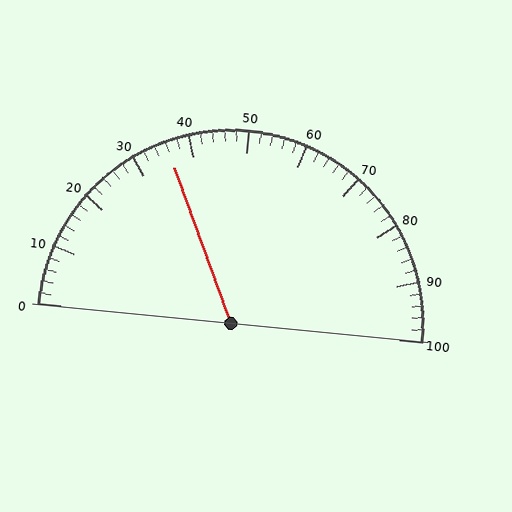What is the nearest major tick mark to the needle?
The nearest major tick mark is 40.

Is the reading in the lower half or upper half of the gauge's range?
The reading is in the lower half of the range (0 to 100).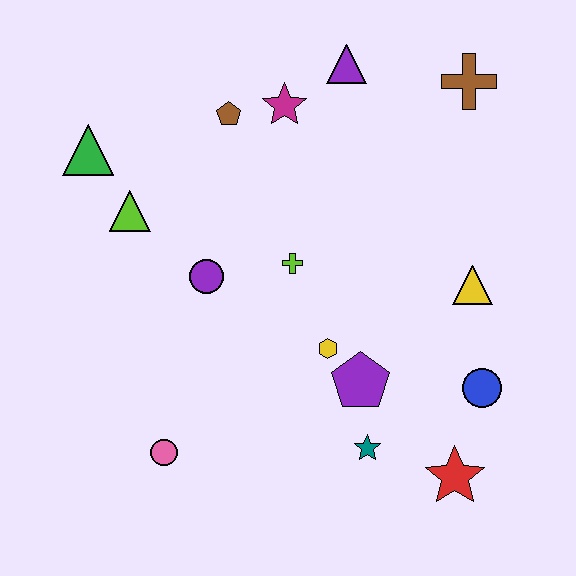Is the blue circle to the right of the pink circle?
Yes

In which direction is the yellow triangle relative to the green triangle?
The yellow triangle is to the right of the green triangle.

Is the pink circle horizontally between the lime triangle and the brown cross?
Yes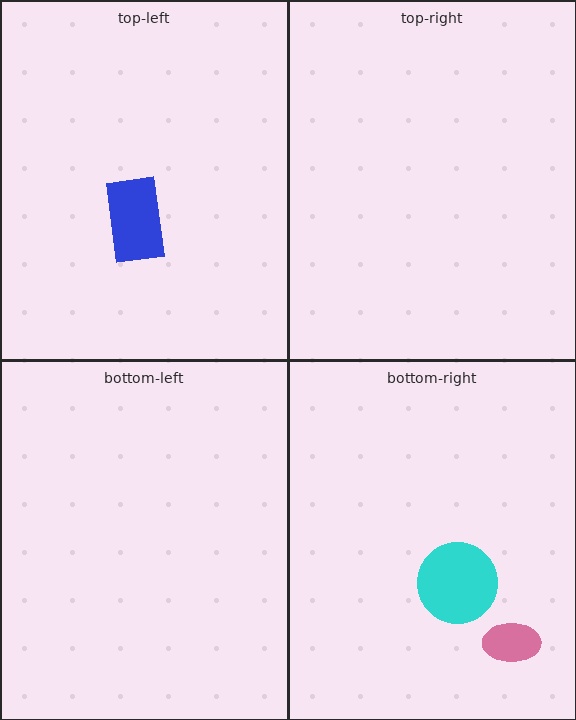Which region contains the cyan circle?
The bottom-right region.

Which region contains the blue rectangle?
The top-left region.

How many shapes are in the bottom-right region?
2.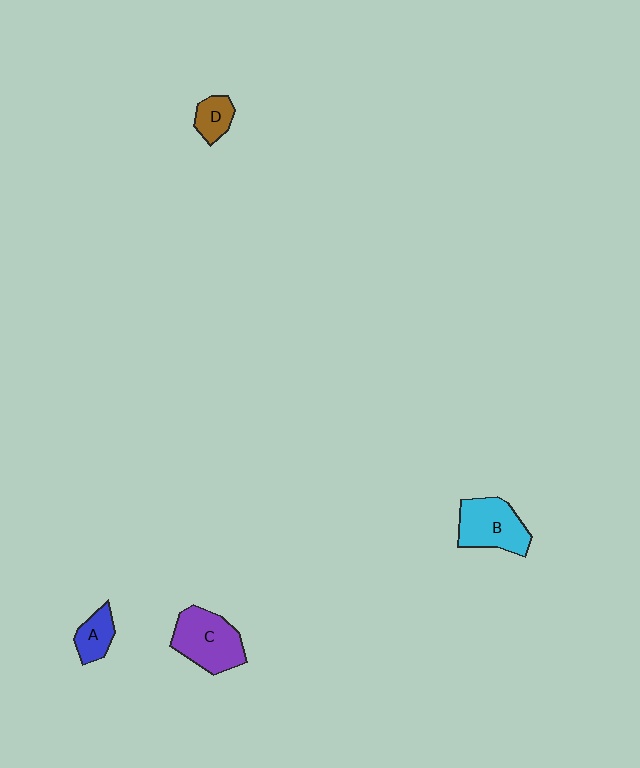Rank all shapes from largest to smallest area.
From largest to smallest: C (purple), B (cyan), A (blue), D (brown).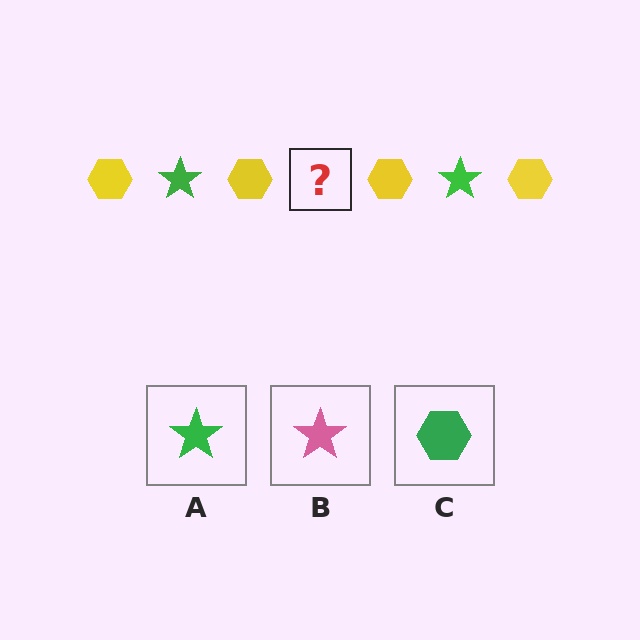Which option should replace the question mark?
Option A.